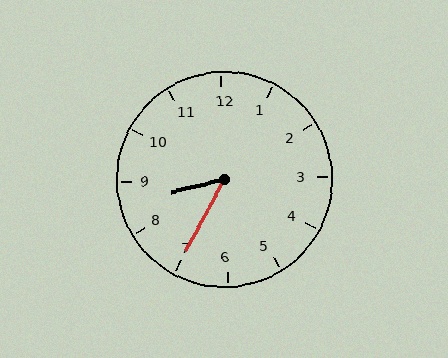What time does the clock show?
8:35.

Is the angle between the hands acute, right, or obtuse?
It is acute.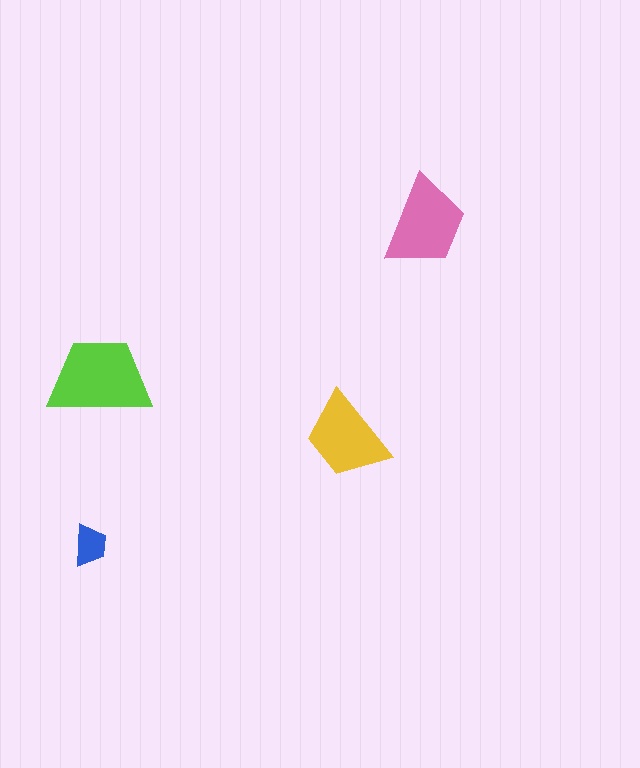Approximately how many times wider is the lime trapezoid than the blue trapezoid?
About 2.5 times wider.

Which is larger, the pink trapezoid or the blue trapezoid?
The pink one.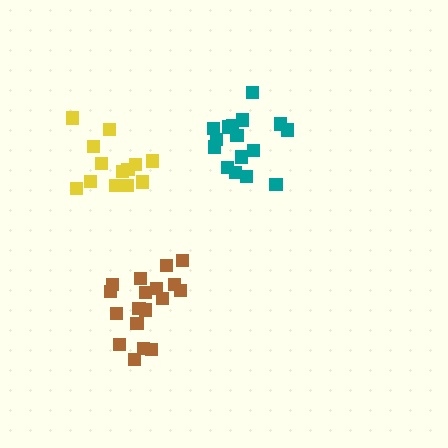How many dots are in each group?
Group 1: 18 dots, Group 2: 16 dots, Group 3: 14 dots (48 total).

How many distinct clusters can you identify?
There are 3 distinct clusters.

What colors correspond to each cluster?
The clusters are colored: brown, teal, yellow.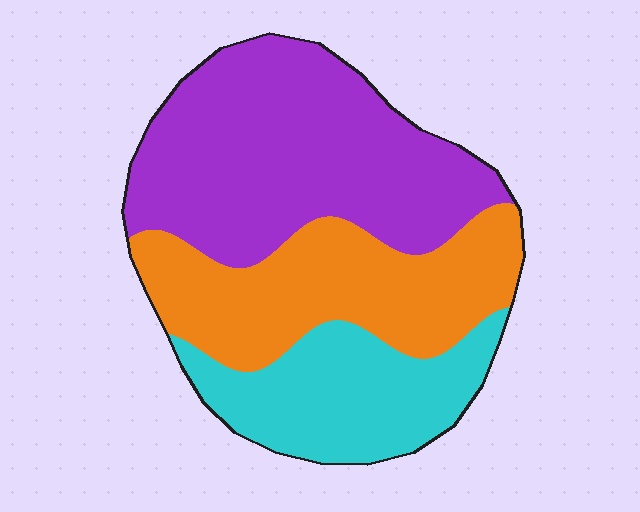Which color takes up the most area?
Purple, at roughly 45%.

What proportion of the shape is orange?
Orange covers 31% of the shape.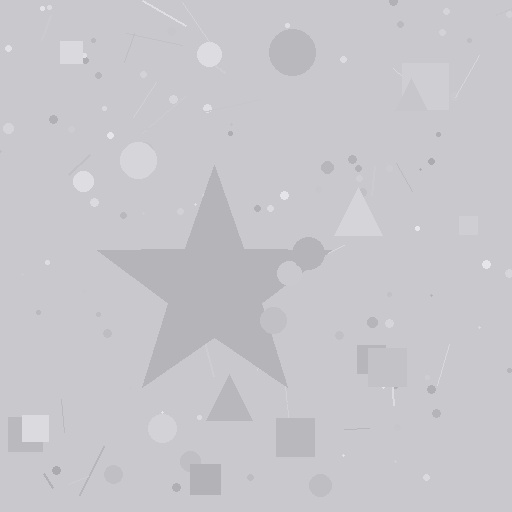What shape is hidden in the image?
A star is hidden in the image.